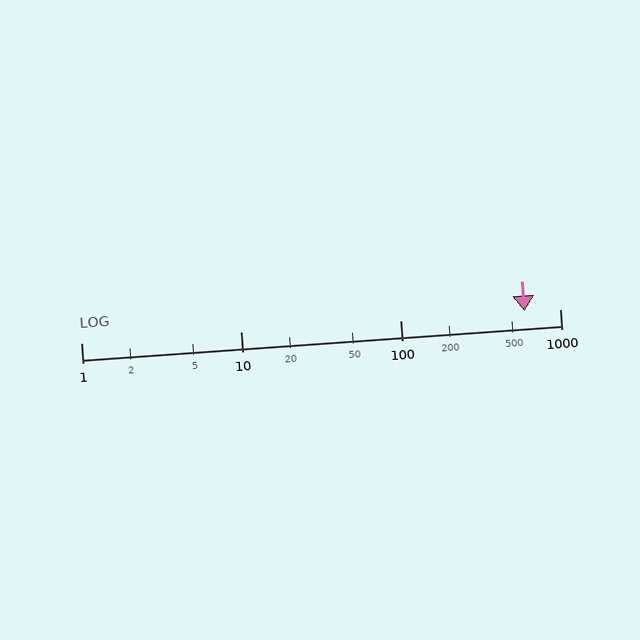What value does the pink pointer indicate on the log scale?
The pointer indicates approximately 600.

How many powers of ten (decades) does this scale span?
The scale spans 3 decades, from 1 to 1000.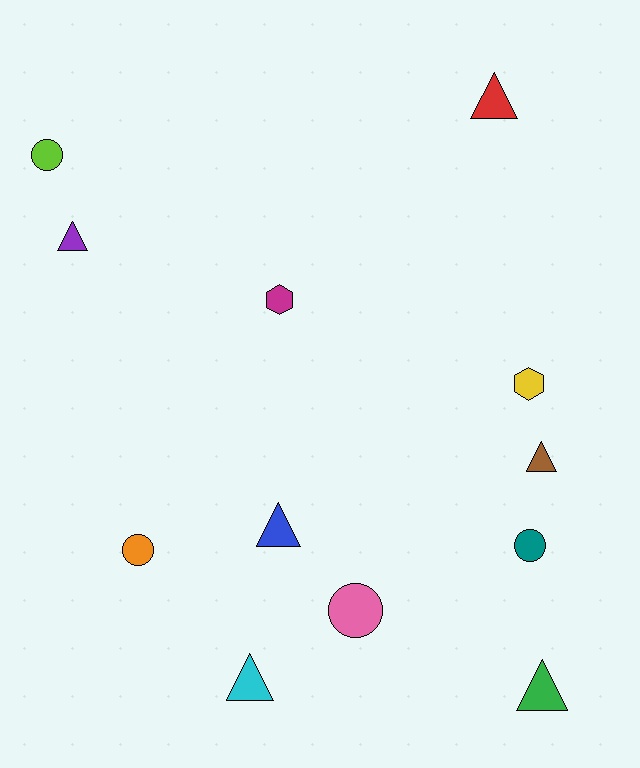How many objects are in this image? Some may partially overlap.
There are 12 objects.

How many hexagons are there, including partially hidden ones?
There are 2 hexagons.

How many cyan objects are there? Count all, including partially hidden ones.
There is 1 cyan object.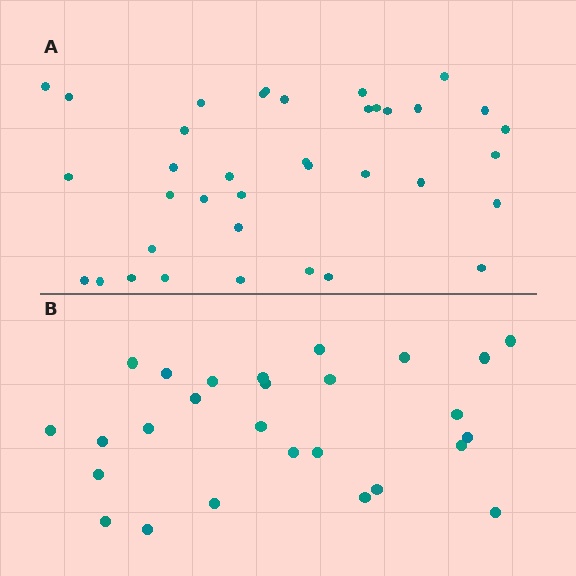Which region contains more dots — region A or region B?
Region A (the top region) has more dots.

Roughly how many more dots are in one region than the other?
Region A has roughly 10 or so more dots than region B.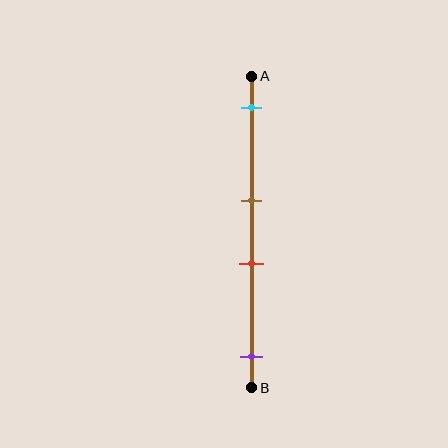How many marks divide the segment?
There are 4 marks dividing the segment.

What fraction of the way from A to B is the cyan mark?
The cyan mark is approximately 10% (0.1) of the way from A to B.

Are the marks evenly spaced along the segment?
No, the marks are not evenly spaced.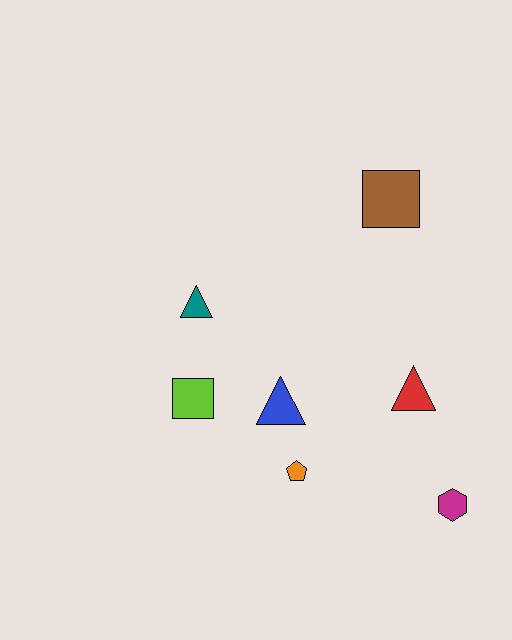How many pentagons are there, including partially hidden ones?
There is 1 pentagon.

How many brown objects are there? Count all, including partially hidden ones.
There is 1 brown object.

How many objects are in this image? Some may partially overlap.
There are 7 objects.